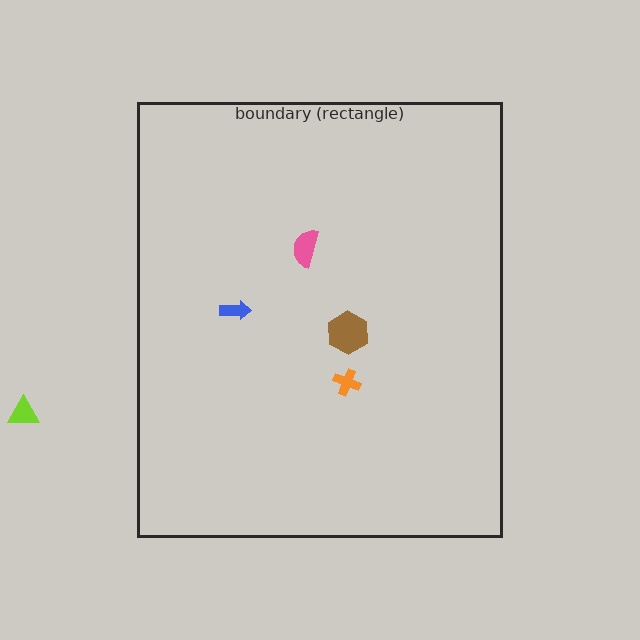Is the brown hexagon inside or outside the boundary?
Inside.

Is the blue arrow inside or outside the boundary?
Inside.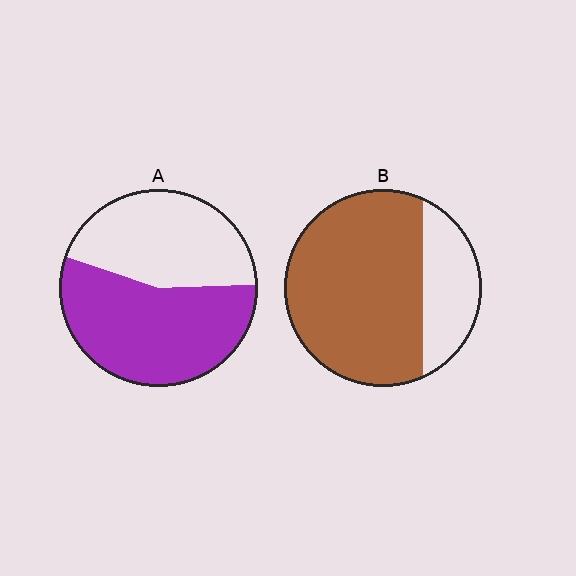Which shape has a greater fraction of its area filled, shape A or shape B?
Shape B.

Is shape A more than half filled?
Yes.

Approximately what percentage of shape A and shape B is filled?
A is approximately 55% and B is approximately 75%.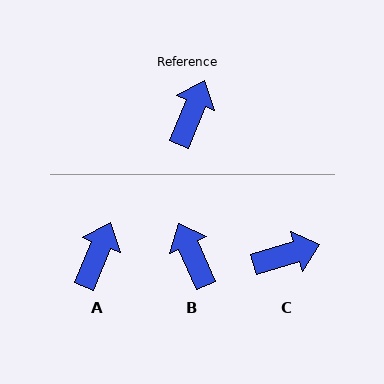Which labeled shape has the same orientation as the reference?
A.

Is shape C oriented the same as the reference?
No, it is off by about 51 degrees.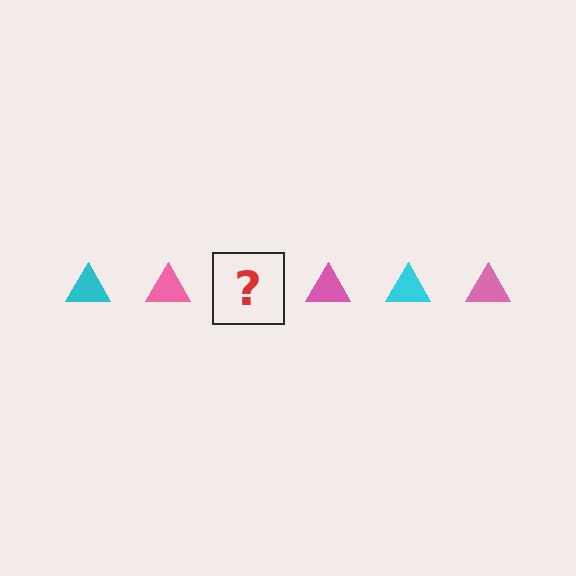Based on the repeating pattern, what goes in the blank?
The blank should be a cyan triangle.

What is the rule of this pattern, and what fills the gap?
The rule is that the pattern cycles through cyan, pink triangles. The gap should be filled with a cyan triangle.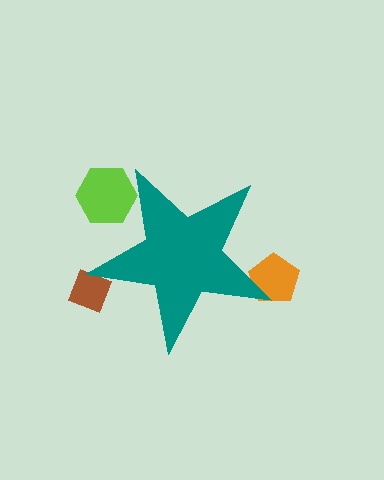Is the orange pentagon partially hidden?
Yes, the orange pentagon is partially hidden behind the teal star.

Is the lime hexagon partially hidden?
Yes, the lime hexagon is partially hidden behind the teal star.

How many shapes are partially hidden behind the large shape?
3 shapes are partially hidden.